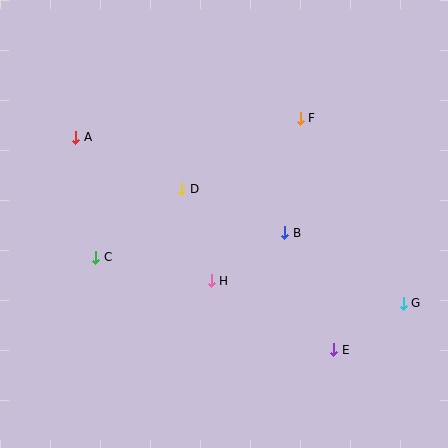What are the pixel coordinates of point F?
Point F is at (300, 118).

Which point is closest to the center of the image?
Point D at (182, 189) is closest to the center.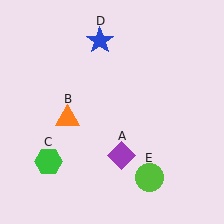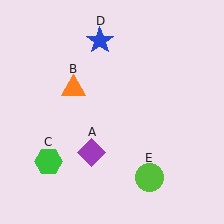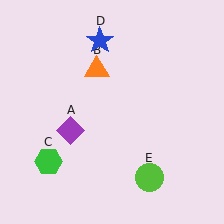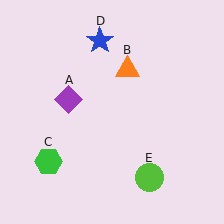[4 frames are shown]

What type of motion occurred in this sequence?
The purple diamond (object A), orange triangle (object B) rotated clockwise around the center of the scene.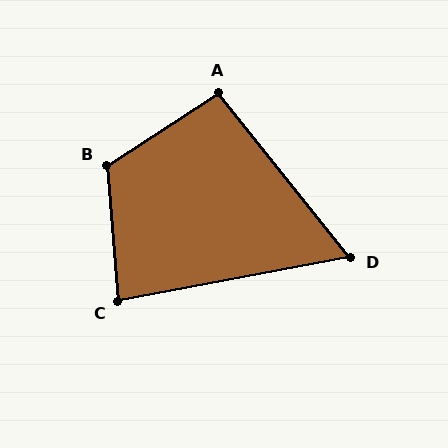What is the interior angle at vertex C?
Approximately 84 degrees (acute).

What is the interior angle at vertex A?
Approximately 96 degrees (obtuse).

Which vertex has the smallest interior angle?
D, at approximately 62 degrees.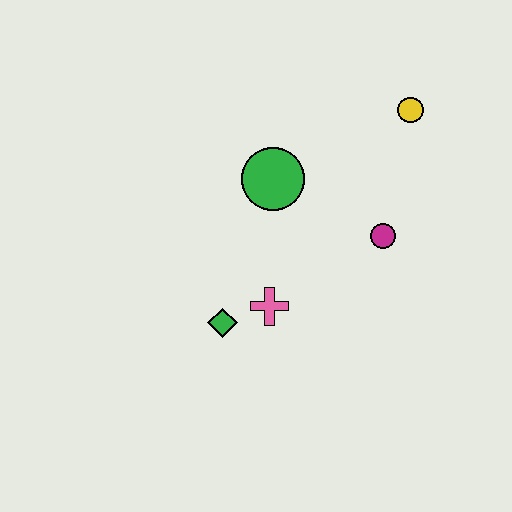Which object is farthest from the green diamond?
The yellow circle is farthest from the green diamond.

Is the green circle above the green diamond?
Yes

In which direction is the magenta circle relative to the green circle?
The magenta circle is to the right of the green circle.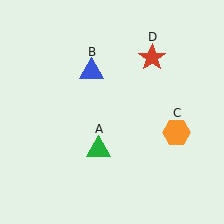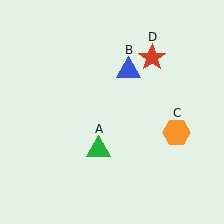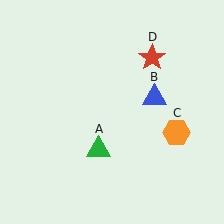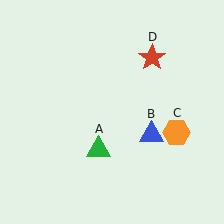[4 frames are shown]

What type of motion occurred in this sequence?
The blue triangle (object B) rotated clockwise around the center of the scene.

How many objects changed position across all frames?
1 object changed position: blue triangle (object B).